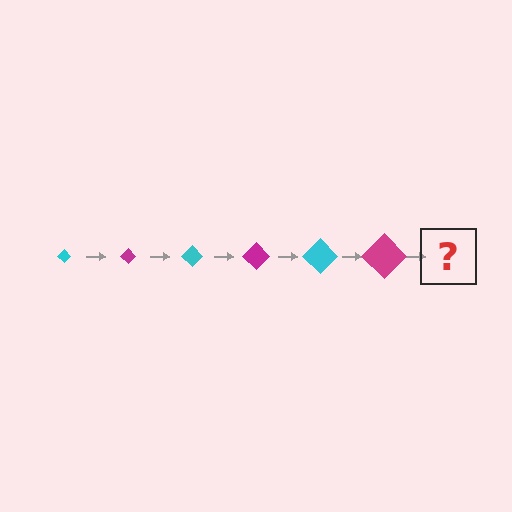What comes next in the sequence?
The next element should be a cyan diamond, larger than the previous one.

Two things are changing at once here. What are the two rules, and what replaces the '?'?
The two rules are that the diamond grows larger each step and the color cycles through cyan and magenta. The '?' should be a cyan diamond, larger than the previous one.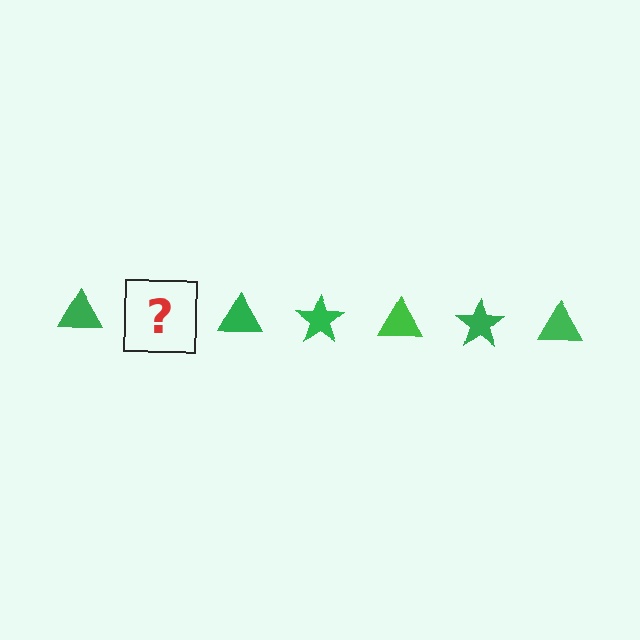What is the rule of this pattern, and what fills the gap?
The rule is that the pattern cycles through triangle, star shapes in green. The gap should be filled with a green star.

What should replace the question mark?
The question mark should be replaced with a green star.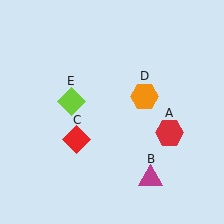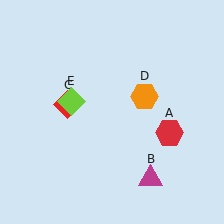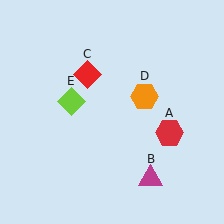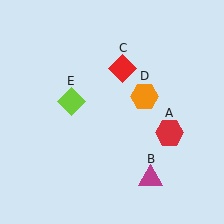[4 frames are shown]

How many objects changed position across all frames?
1 object changed position: red diamond (object C).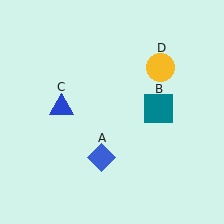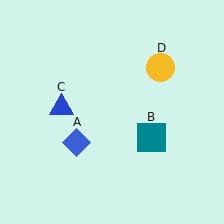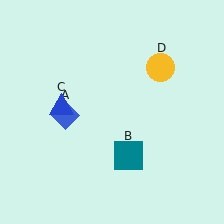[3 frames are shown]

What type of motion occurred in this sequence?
The blue diamond (object A), teal square (object B) rotated clockwise around the center of the scene.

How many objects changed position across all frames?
2 objects changed position: blue diamond (object A), teal square (object B).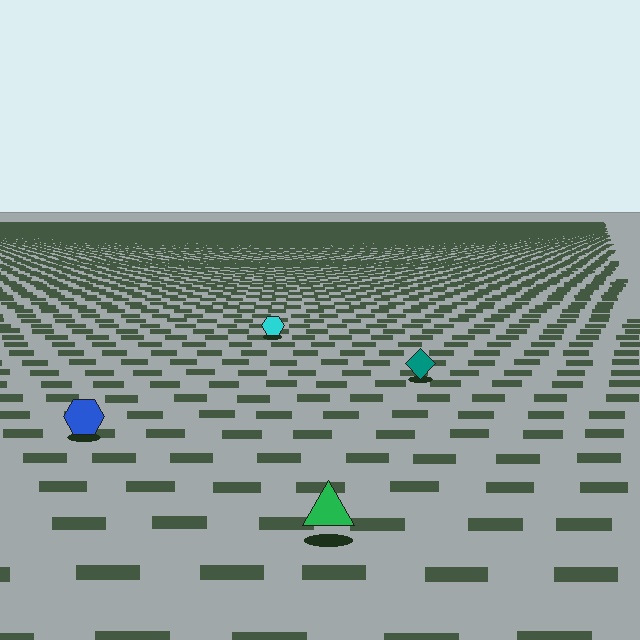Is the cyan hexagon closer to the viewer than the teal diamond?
No. The teal diamond is closer — you can tell from the texture gradient: the ground texture is coarser near it.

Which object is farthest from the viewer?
The cyan hexagon is farthest from the viewer. It appears smaller and the ground texture around it is denser.